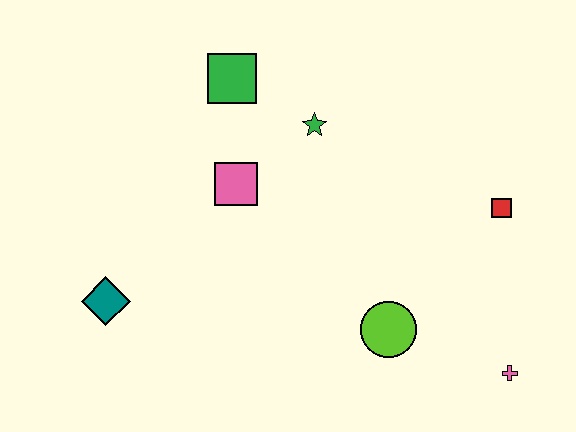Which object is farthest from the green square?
The pink cross is farthest from the green square.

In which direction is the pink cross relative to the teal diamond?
The pink cross is to the right of the teal diamond.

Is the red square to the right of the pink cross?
No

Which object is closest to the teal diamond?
The pink square is closest to the teal diamond.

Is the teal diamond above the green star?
No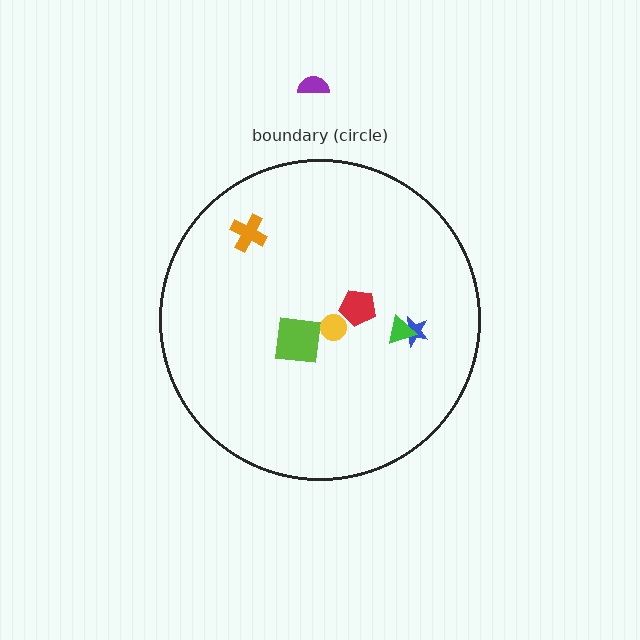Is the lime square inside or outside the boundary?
Inside.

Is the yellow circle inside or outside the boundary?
Inside.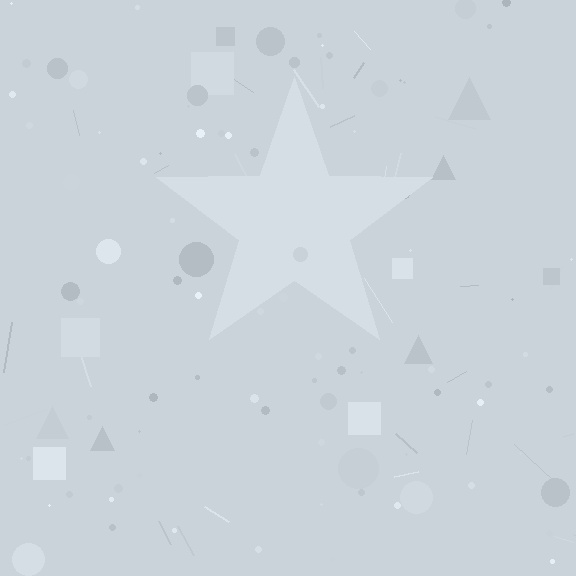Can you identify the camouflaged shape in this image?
The camouflaged shape is a star.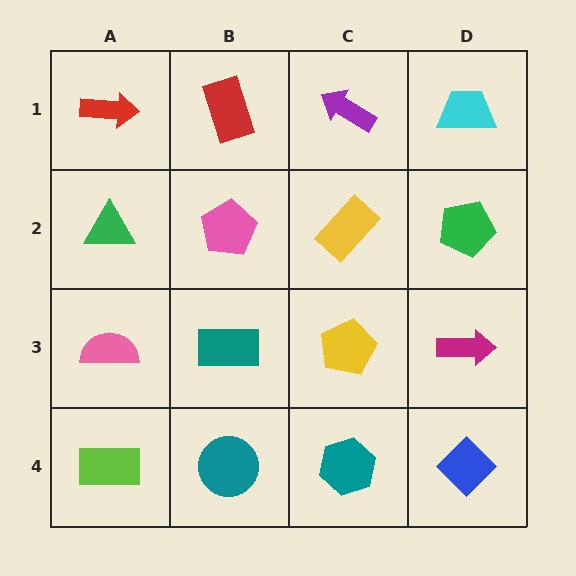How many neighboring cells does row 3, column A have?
3.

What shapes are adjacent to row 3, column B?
A pink pentagon (row 2, column B), a teal circle (row 4, column B), a pink semicircle (row 3, column A), a yellow pentagon (row 3, column C).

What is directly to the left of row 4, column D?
A teal hexagon.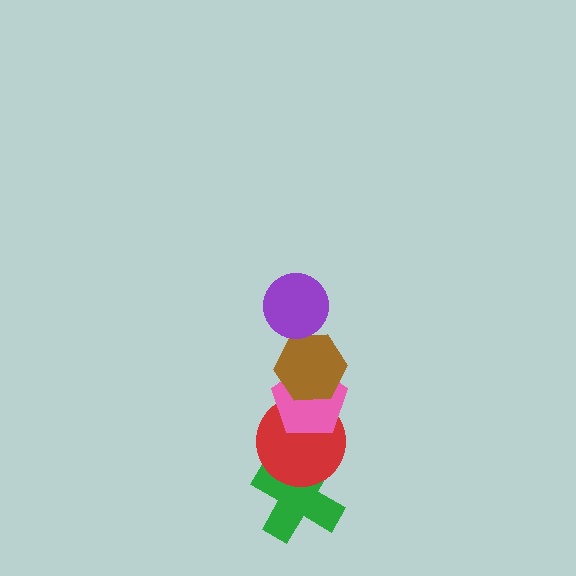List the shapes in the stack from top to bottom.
From top to bottom: the purple circle, the brown hexagon, the pink pentagon, the red circle, the green cross.